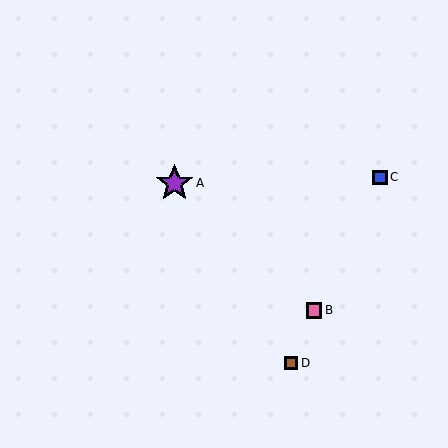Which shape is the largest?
The purple star (labeled A) is the largest.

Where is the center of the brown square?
The center of the brown square is at (291, 363).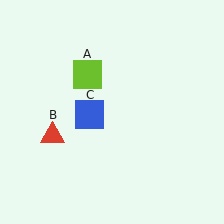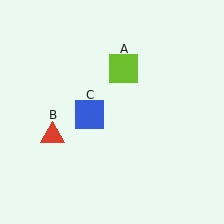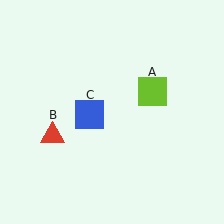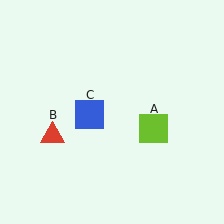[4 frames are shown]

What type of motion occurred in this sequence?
The lime square (object A) rotated clockwise around the center of the scene.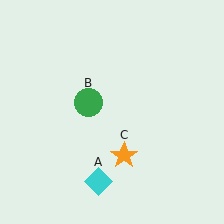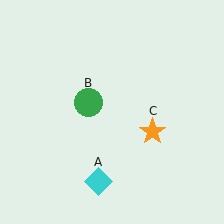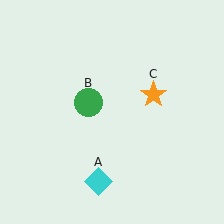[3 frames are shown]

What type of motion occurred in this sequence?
The orange star (object C) rotated counterclockwise around the center of the scene.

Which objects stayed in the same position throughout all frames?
Cyan diamond (object A) and green circle (object B) remained stationary.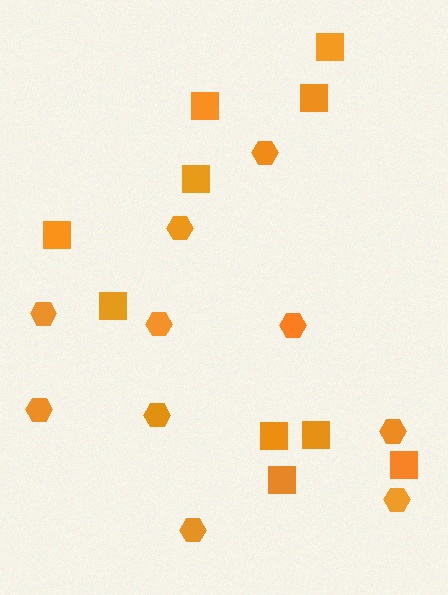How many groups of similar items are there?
There are 2 groups: one group of hexagons (10) and one group of squares (10).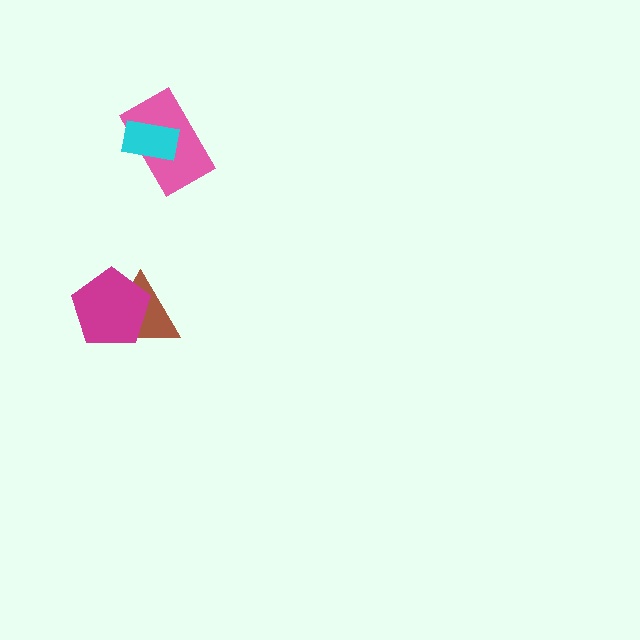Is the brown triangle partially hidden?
Yes, it is partially covered by another shape.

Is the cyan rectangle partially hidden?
No, no other shape covers it.